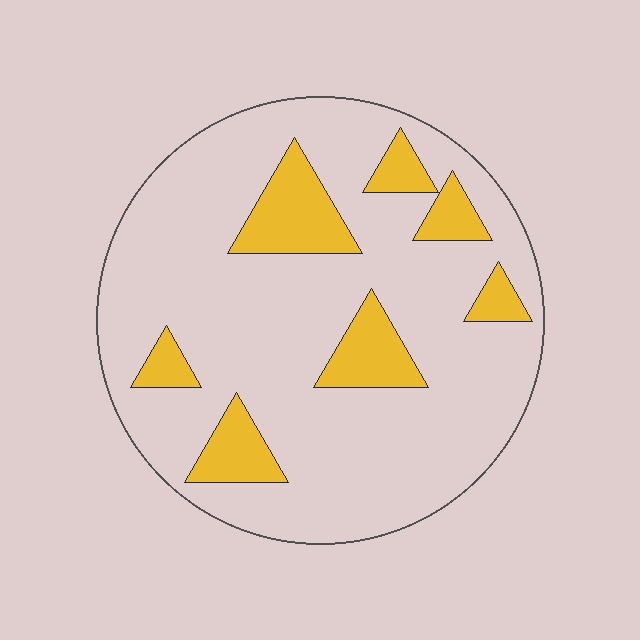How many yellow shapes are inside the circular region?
7.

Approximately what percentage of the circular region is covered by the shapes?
Approximately 20%.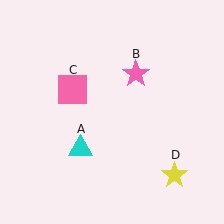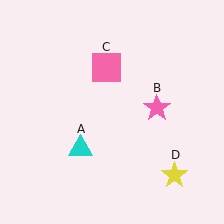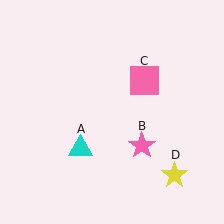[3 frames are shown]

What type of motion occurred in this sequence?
The pink star (object B), pink square (object C) rotated clockwise around the center of the scene.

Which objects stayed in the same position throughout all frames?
Cyan triangle (object A) and yellow star (object D) remained stationary.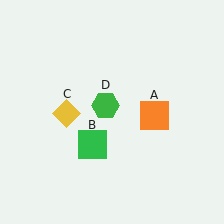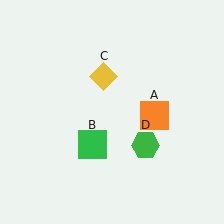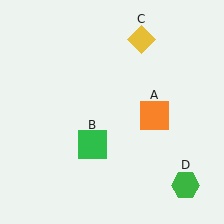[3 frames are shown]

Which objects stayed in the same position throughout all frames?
Orange square (object A) and green square (object B) remained stationary.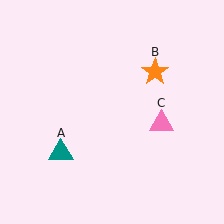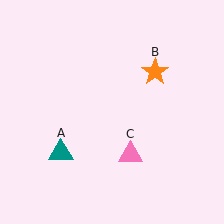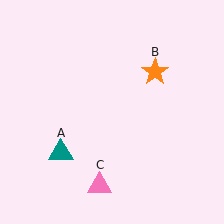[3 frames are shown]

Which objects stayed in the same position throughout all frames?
Teal triangle (object A) and orange star (object B) remained stationary.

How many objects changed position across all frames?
1 object changed position: pink triangle (object C).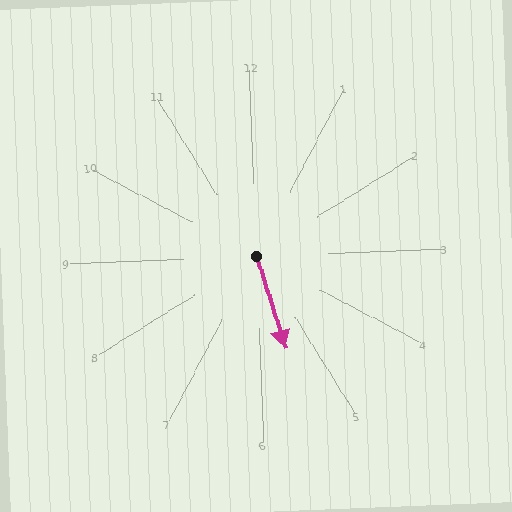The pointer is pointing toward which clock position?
Roughly 5 o'clock.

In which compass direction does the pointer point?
South.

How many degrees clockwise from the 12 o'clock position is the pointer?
Approximately 164 degrees.